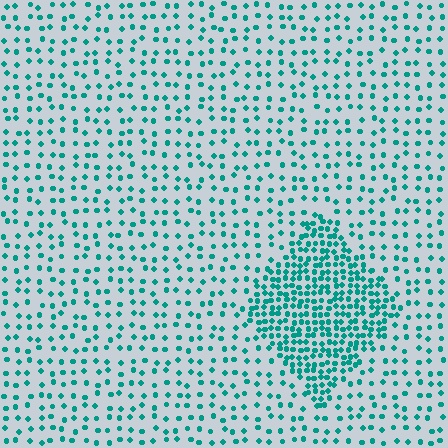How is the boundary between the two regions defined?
The boundary is defined by a change in element density (approximately 2.6x ratio). All elements are the same color, size, and shape.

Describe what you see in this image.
The image contains small teal elements arranged at two different densities. A diamond-shaped region is visible where the elements are more densely packed than the surrounding area.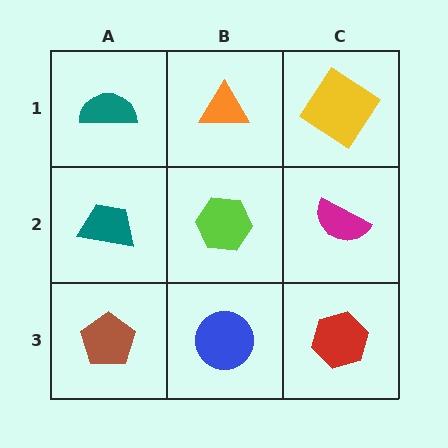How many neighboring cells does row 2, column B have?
4.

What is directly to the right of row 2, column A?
A lime hexagon.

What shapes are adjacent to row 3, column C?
A magenta semicircle (row 2, column C), a blue circle (row 3, column B).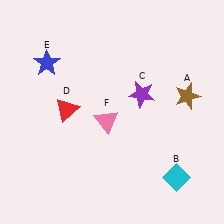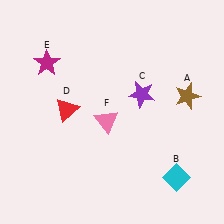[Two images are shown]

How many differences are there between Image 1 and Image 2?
There is 1 difference between the two images.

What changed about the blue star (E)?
In Image 1, E is blue. In Image 2, it changed to magenta.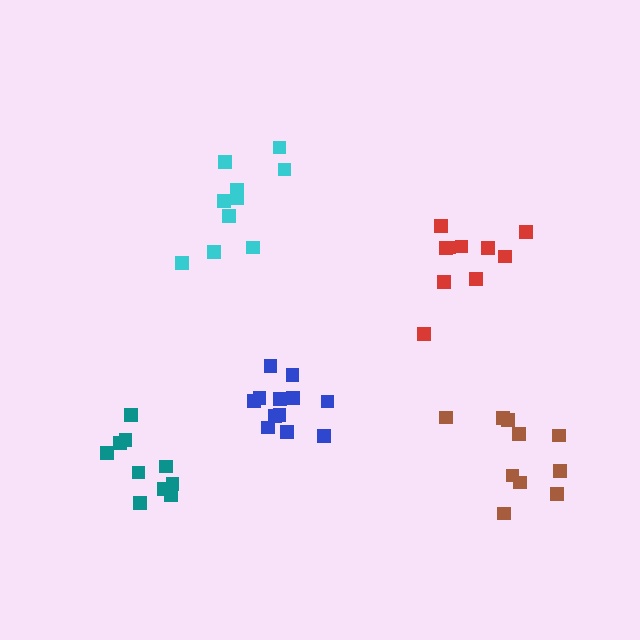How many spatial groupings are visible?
There are 5 spatial groupings.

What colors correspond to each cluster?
The clusters are colored: blue, red, teal, cyan, brown.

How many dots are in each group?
Group 1: 12 dots, Group 2: 10 dots, Group 3: 10 dots, Group 4: 10 dots, Group 5: 10 dots (52 total).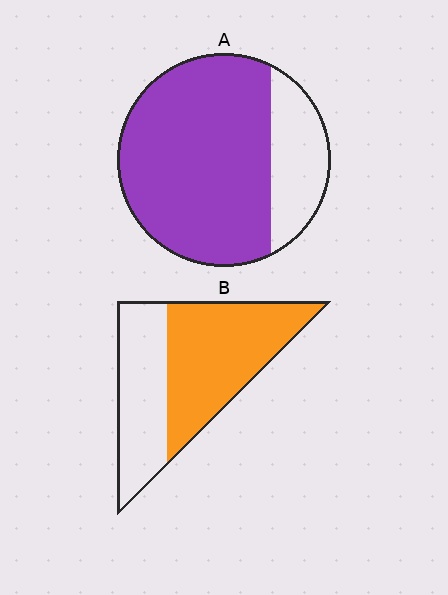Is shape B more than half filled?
Yes.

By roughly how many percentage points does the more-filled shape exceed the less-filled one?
By roughly 20 percentage points (A over B).